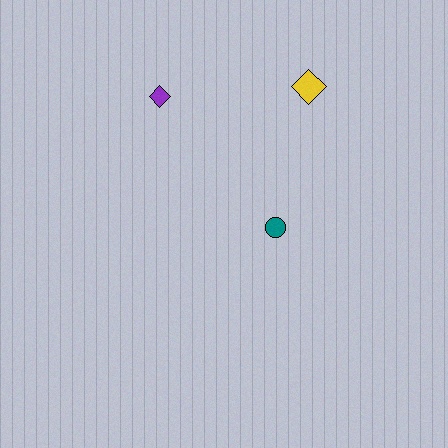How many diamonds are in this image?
There are 2 diamonds.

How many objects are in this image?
There are 3 objects.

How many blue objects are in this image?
There are no blue objects.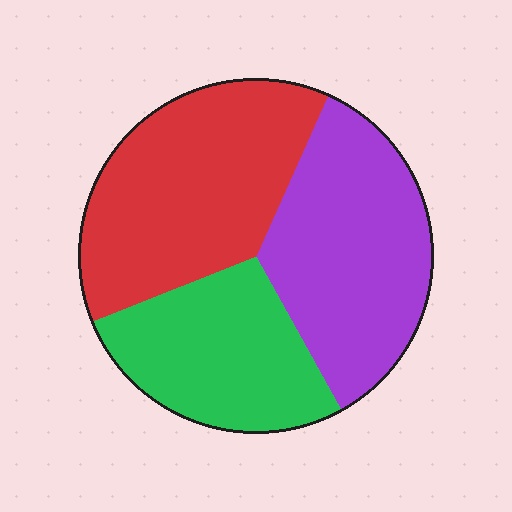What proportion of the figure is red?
Red takes up about three eighths (3/8) of the figure.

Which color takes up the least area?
Green, at roughly 25%.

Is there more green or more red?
Red.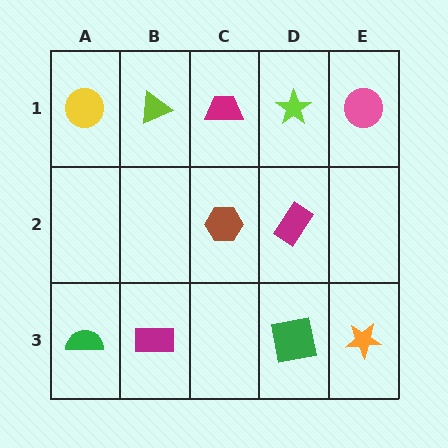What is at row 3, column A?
A green semicircle.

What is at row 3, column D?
A green square.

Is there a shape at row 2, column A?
No, that cell is empty.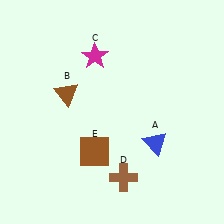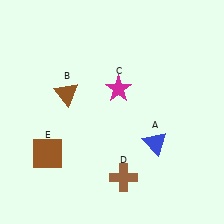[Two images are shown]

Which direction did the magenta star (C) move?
The magenta star (C) moved down.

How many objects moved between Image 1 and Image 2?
2 objects moved between the two images.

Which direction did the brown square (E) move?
The brown square (E) moved left.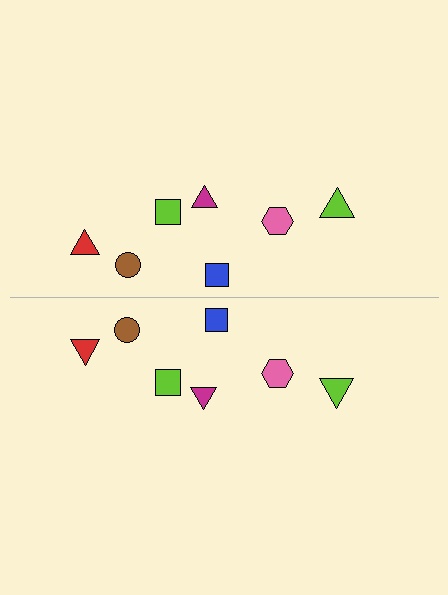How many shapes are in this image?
There are 14 shapes in this image.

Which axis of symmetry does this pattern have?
The pattern has a horizontal axis of symmetry running through the center of the image.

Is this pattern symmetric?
Yes, this pattern has bilateral (reflection) symmetry.